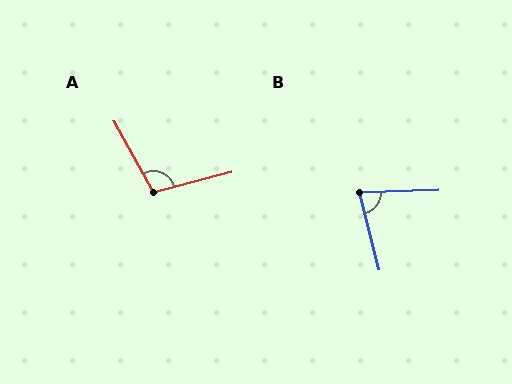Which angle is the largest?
A, at approximately 104 degrees.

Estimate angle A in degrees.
Approximately 104 degrees.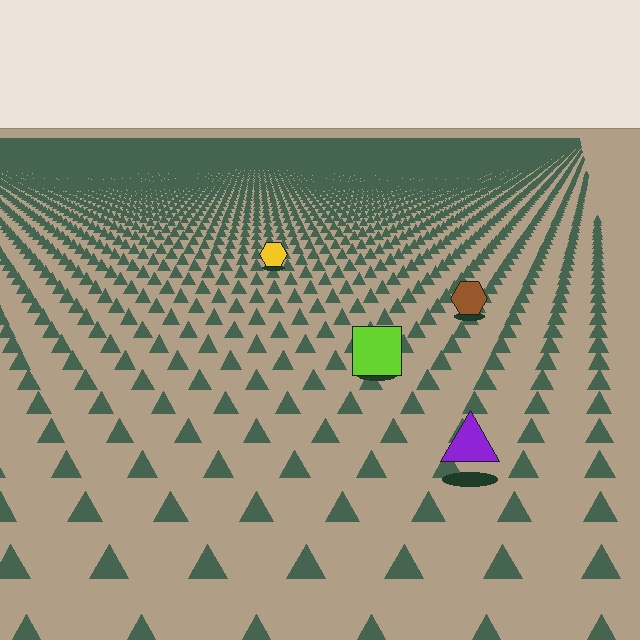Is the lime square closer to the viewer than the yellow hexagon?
Yes. The lime square is closer — you can tell from the texture gradient: the ground texture is coarser near it.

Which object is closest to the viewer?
The purple triangle is closest. The texture marks near it are larger and more spread out.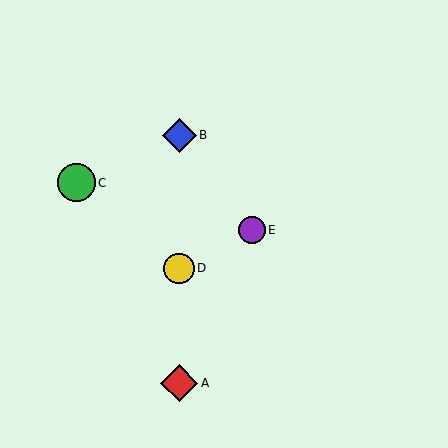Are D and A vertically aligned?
Yes, both are at x≈179.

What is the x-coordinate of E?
Object E is at x≈252.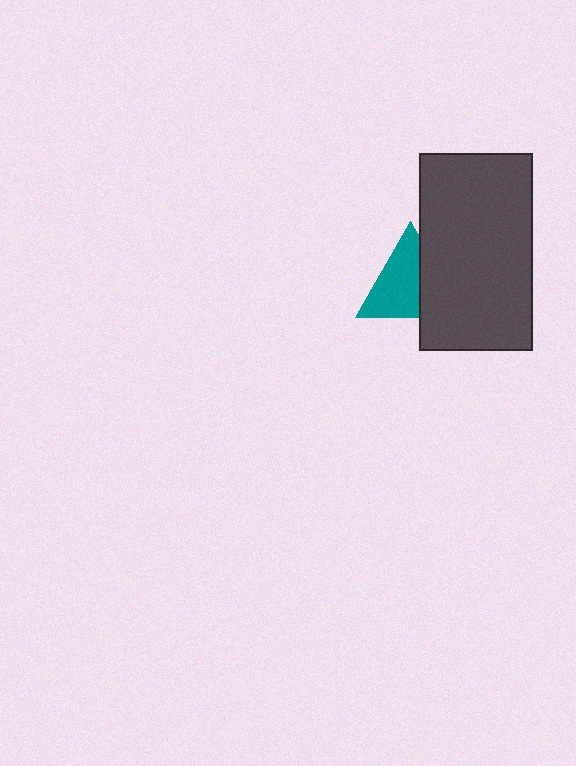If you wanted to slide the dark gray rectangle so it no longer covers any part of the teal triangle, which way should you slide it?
Slide it right — that is the most direct way to separate the two shapes.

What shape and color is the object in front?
The object in front is a dark gray rectangle.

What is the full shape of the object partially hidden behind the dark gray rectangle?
The partially hidden object is a teal triangle.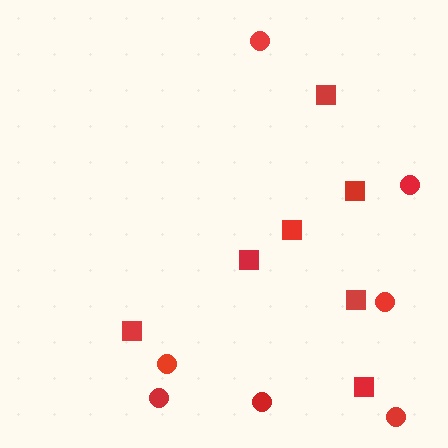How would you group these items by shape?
There are 2 groups: one group of squares (7) and one group of circles (7).